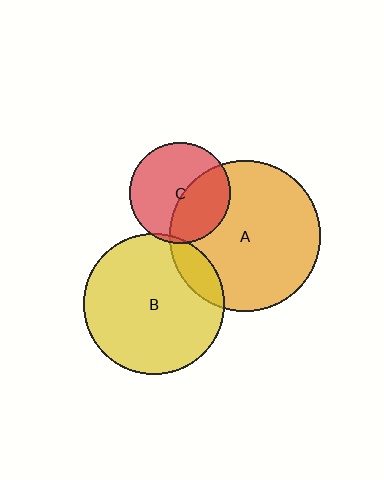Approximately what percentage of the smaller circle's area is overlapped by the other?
Approximately 15%.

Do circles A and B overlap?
Yes.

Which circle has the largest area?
Circle A (orange).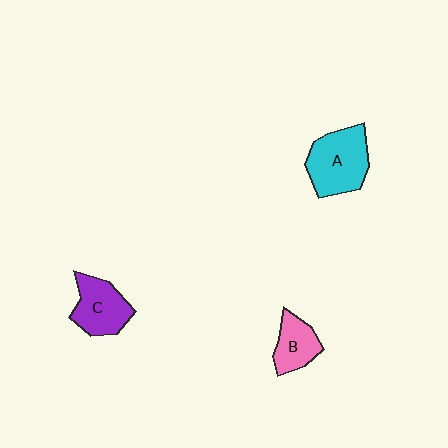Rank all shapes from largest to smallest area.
From largest to smallest: A (cyan), C (purple), B (pink).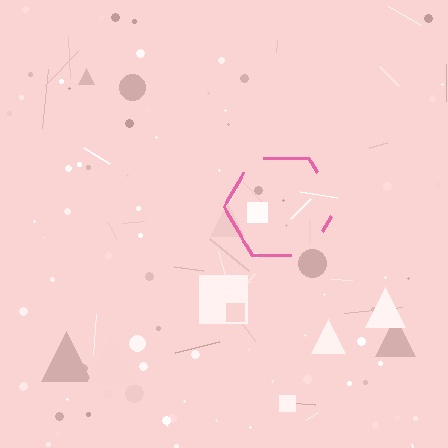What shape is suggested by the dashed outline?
The dashed outline suggests a hexagon.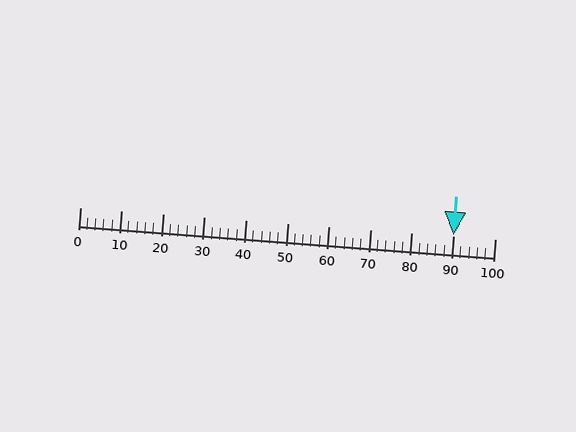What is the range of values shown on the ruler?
The ruler shows values from 0 to 100.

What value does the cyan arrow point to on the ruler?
The cyan arrow points to approximately 90.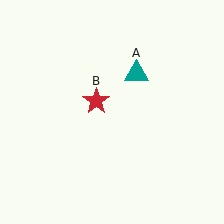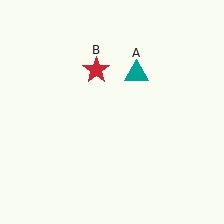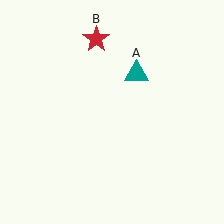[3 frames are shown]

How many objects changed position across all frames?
1 object changed position: red star (object B).